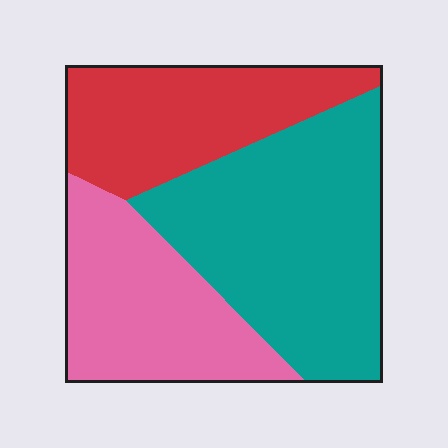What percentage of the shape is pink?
Pink covers roughly 30% of the shape.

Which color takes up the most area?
Teal, at roughly 45%.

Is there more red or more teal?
Teal.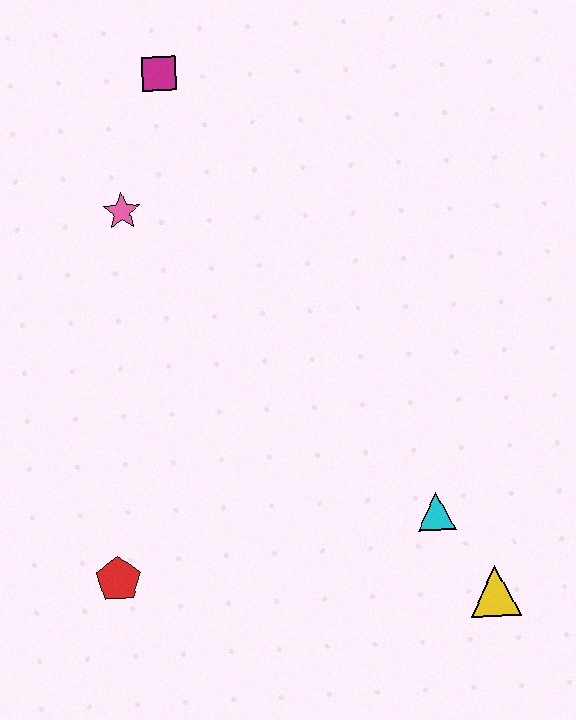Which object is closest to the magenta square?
The pink star is closest to the magenta square.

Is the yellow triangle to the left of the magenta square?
No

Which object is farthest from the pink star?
The yellow triangle is farthest from the pink star.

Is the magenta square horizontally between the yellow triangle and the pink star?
Yes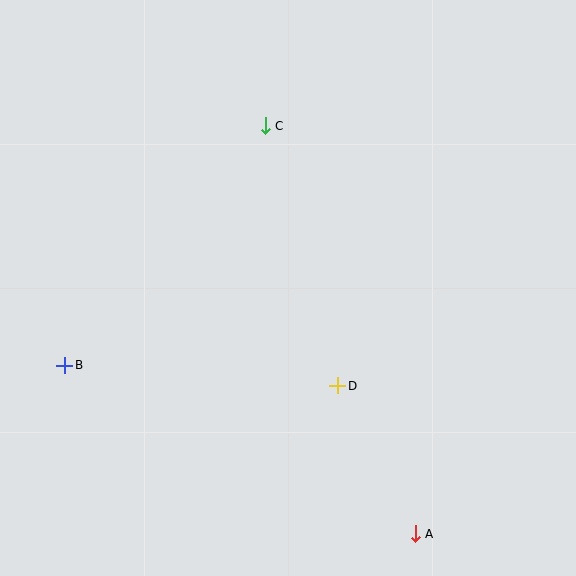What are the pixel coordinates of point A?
Point A is at (415, 534).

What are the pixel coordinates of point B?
Point B is at (65, 365).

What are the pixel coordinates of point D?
Point D is at (338, 386).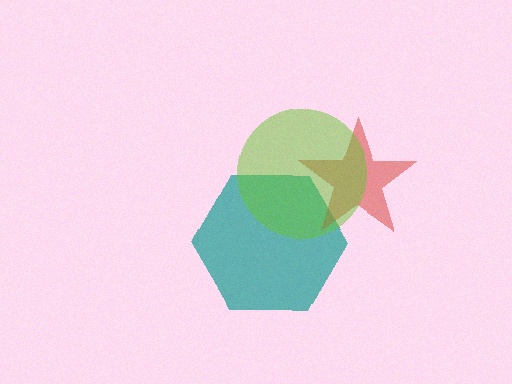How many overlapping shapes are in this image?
There are 3 overlapping shapes in the image.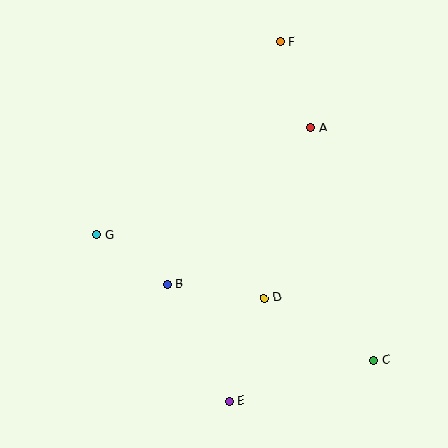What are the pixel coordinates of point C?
Point C is at (374, 360).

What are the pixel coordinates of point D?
Point D is at (264, 298).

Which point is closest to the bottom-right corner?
Point C is closest to the bottom-right corner.